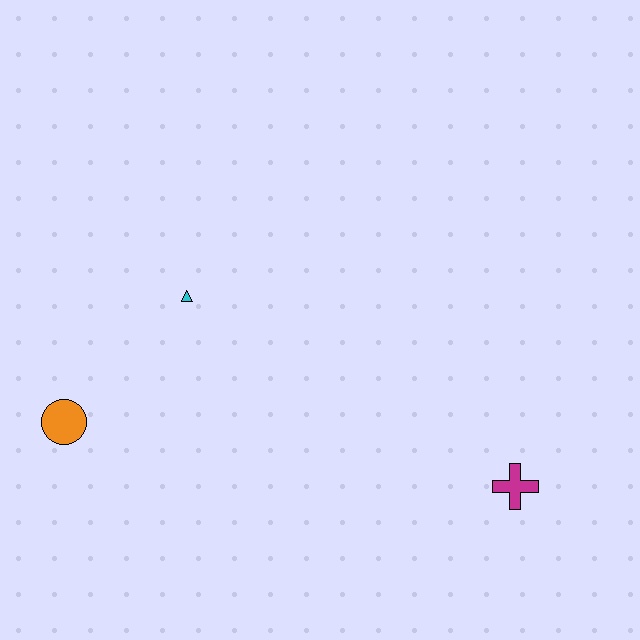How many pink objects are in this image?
There are no pink objects.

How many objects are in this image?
There are 3 objects.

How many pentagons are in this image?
There are no pentagons.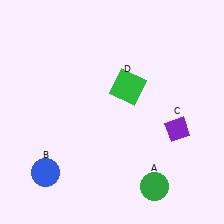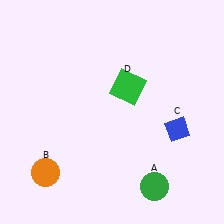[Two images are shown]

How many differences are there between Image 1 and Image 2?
There are 2 differences between the two images.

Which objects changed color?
B changed from blue to orange. C changed from purple to blue.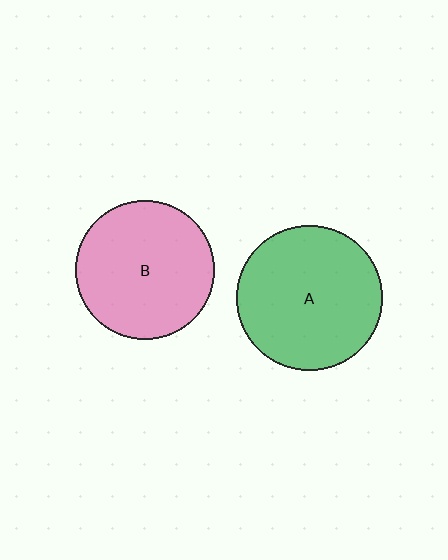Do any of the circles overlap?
No, none of the circles overlap.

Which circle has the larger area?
Circle A (green).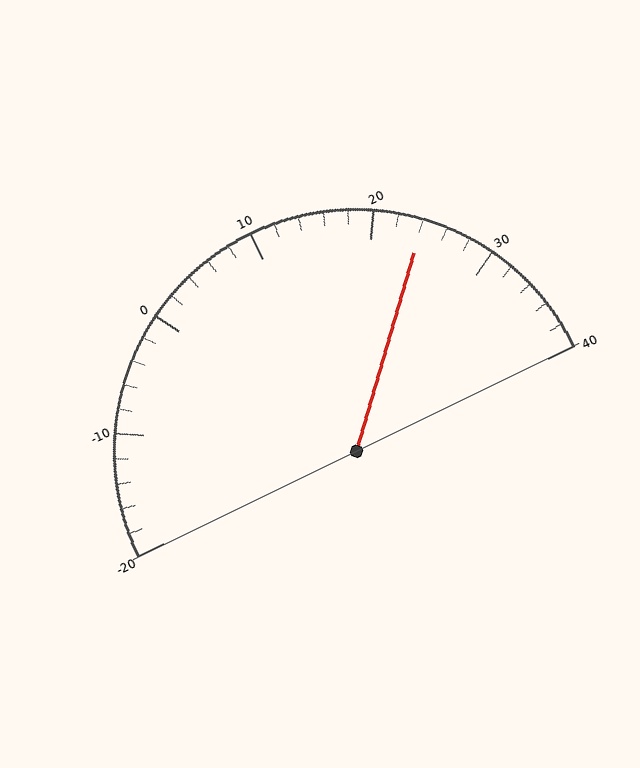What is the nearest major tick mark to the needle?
The nearest major tick mark is 20.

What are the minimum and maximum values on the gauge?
The gauge ranges from -20 to 40.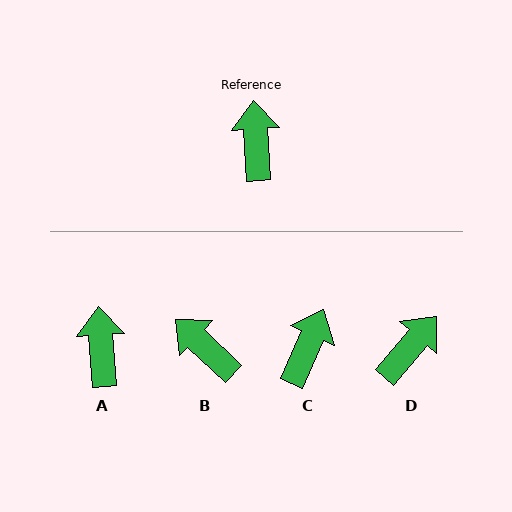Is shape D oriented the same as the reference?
No, it is off by about 44 degrees.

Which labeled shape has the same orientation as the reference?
A.